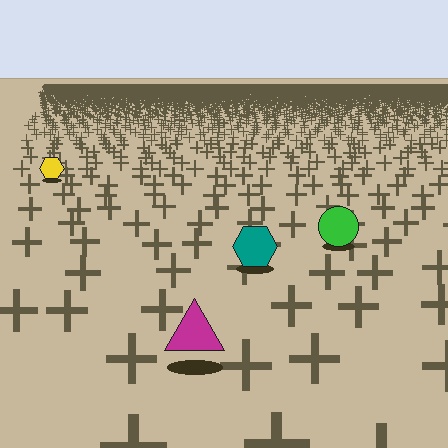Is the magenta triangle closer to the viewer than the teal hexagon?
Yes. The magenta triangle is closer — you can tell from the texture gradient: the ground texture is coarser near it.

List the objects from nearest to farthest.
From nearest to farthest: the magenta triangle, the teal hexagon, the green circle, the yellow hexagon.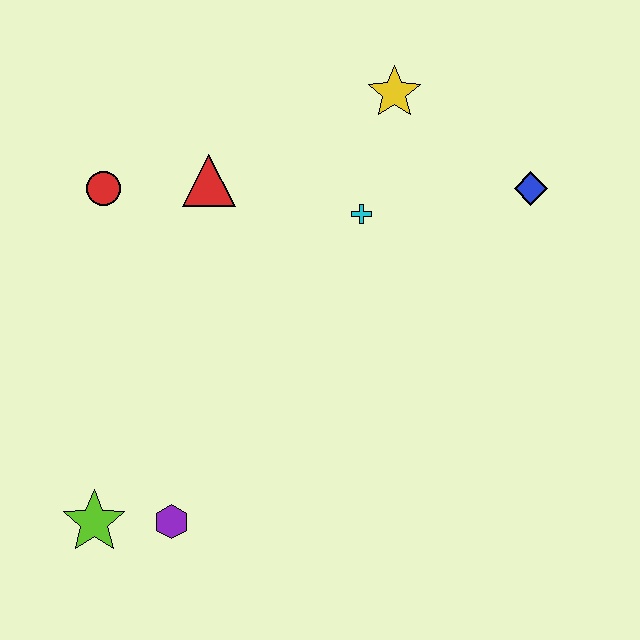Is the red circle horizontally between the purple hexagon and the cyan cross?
No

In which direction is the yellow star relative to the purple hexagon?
The yellow star is above the purple hexagon.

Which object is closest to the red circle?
The red triangle is closest to the red circle.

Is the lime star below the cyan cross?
Yes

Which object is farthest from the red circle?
The blue diamond is farthest from the red circle.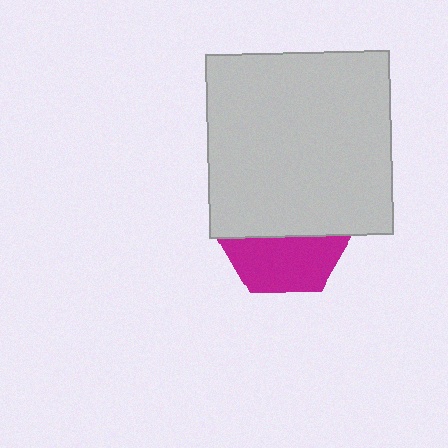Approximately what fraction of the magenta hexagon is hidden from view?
Roughly 58% of the magenta hexagon is hidden behind the light gray square.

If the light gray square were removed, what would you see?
You would see the complete magenta hexagon.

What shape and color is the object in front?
The object in front is a light gray square.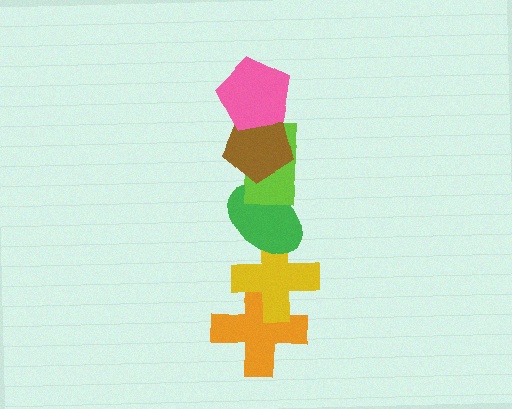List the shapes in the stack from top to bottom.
From top to bottom: the pink pentagon, the brown pentagon, the lime rectangle, the green ellipse, the yellow cross, the orange cross.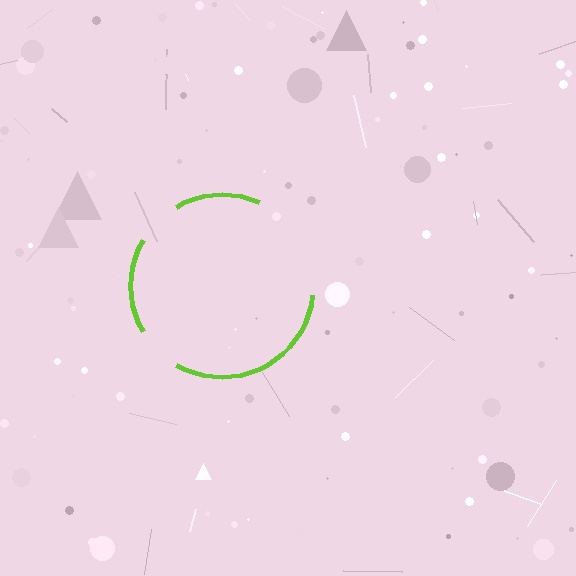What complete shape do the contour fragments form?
The contour fragments form a circle.